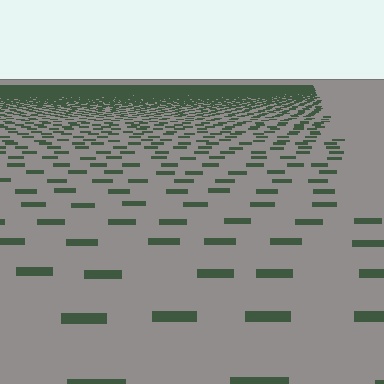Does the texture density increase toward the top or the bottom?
Density increases toward the top.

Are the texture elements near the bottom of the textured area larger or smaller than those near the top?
Larger. Near the bottom, elements are closer to the viewer and appear at a bigger on-screen size.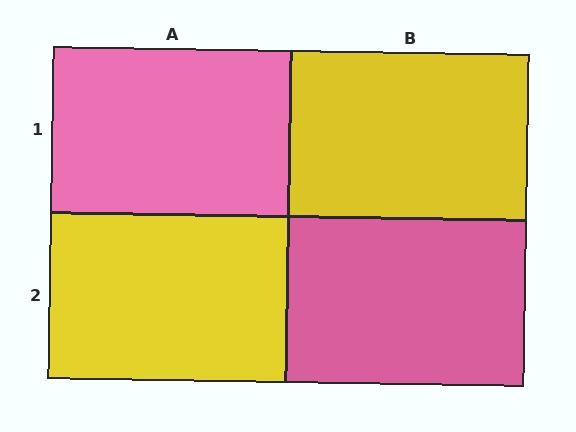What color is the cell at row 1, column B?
Yellow.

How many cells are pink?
2 cells are pink.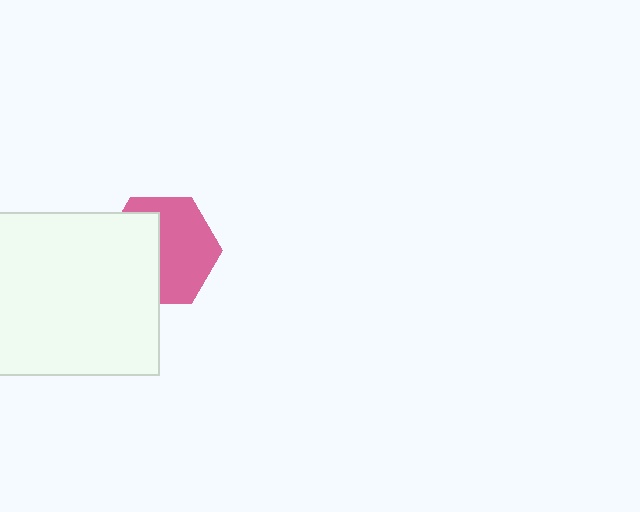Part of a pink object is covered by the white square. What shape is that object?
It is a hexagon.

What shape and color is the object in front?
The object in front is a white square.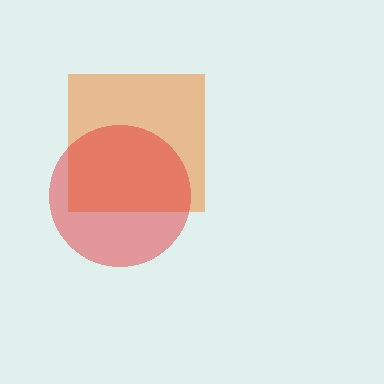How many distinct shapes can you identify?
There are 2 distinct shapes: an orange square, a red circle.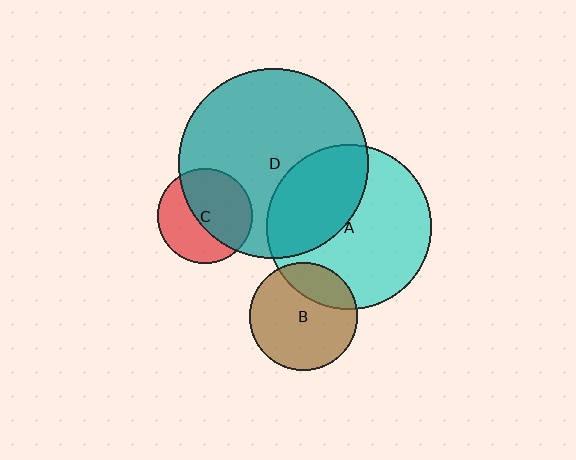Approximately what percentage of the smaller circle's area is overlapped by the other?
Approximately 25%.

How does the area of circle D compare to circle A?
Approximately 1.3 times.